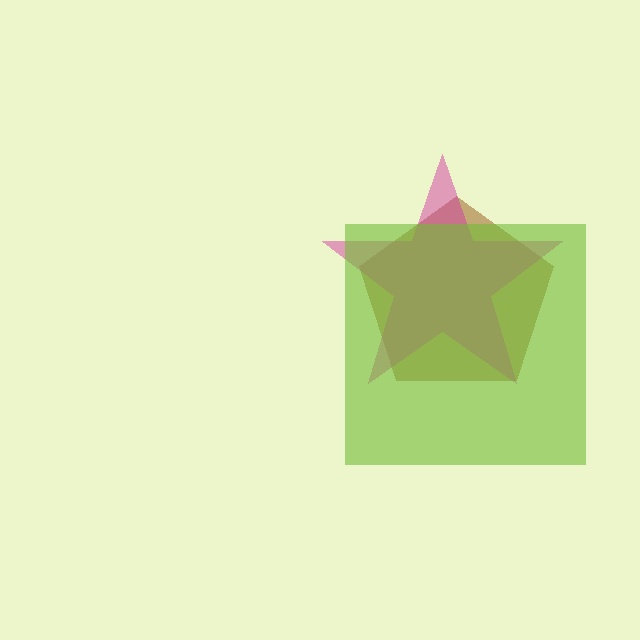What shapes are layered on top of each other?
The layered shapes are: a brown pentagon, a magenta star, a lime square.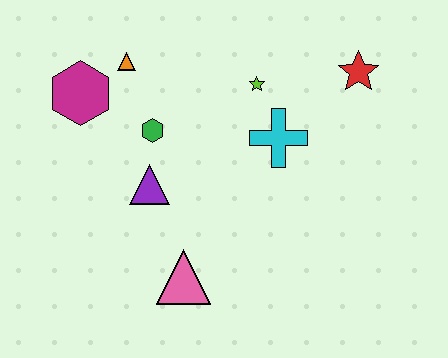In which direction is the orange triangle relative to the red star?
The orange triangle is to the left of the red star.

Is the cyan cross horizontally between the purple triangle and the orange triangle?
No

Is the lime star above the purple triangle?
Yes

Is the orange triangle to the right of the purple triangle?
No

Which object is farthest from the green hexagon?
The red star is farthest from the green hexagon.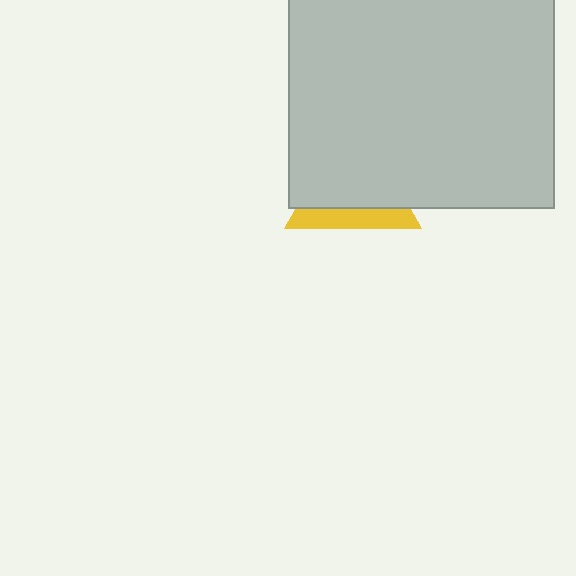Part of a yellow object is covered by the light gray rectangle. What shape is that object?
It is a triangle.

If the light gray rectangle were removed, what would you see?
You would see the complete yellow triangle.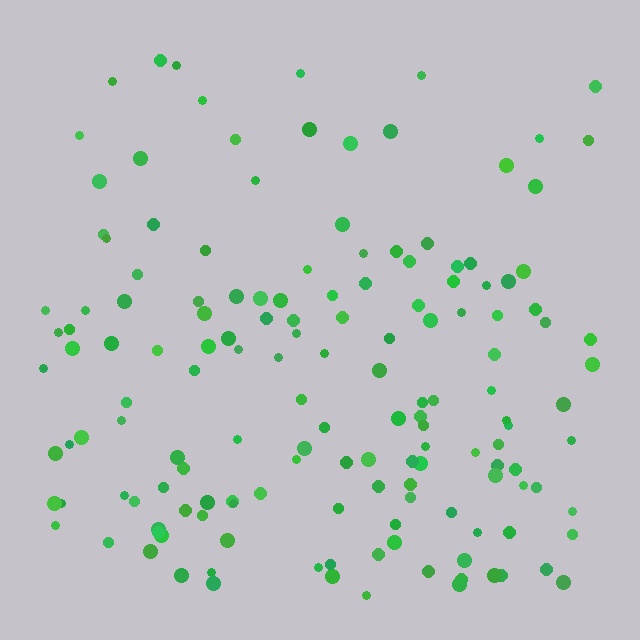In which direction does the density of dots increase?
From top to bottom, with the bottom side densest.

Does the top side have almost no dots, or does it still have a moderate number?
Still a moderate number, just noticeably fewer than the bottom.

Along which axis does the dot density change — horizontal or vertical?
Vertical.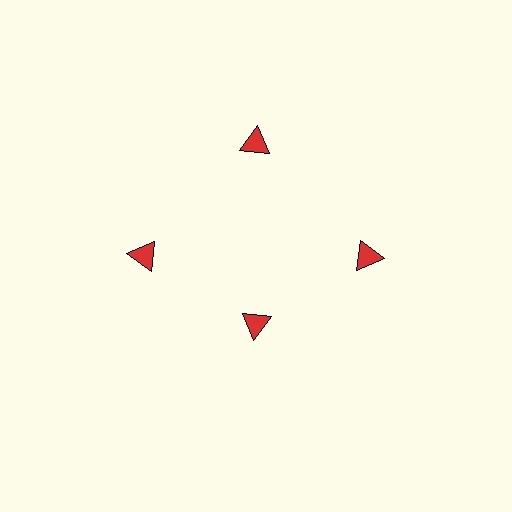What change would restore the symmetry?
The symmetry would be restored by moving it outward, back onto the ring so that all 4 triangles sit at equal angles and equal distance from the center.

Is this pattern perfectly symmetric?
No. The 4 red triangles are arranged in a ring, but one element near the 6 o'clock position is pulled inward toward the center, breaking the 4-fold rotational symmetry.